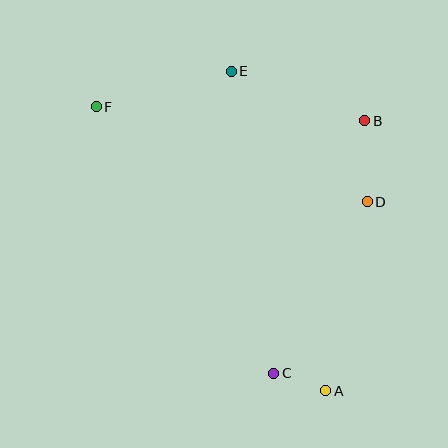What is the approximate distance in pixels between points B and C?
The distance between B and C is approximately 268 pixels.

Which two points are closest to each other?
Points A and C are closest to each other.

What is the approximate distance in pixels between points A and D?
The distance between A and D is approximately 194 pixels.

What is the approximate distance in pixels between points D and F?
The distance between D and F is approximately 287 pixels.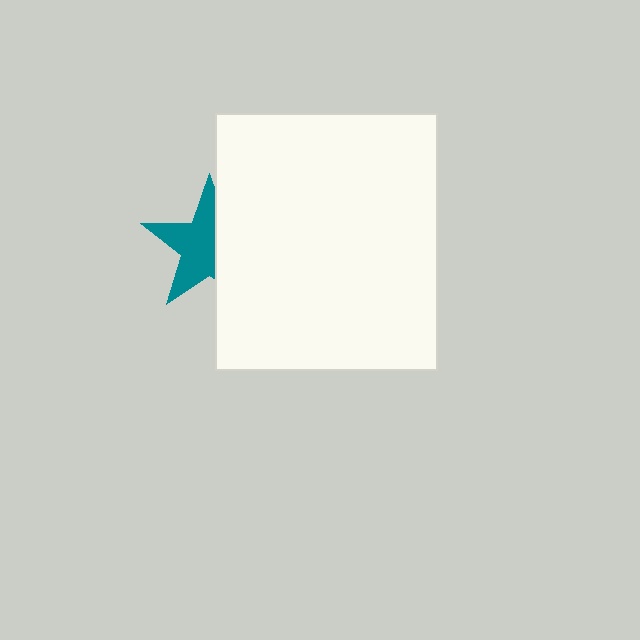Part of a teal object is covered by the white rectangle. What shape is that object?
It is a star.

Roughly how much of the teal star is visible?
About half of it is visible (roughly 60%).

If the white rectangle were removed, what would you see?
You would see the complete teal star.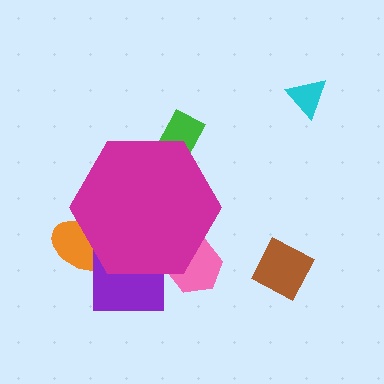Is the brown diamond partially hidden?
No, the brown diamond is fully visible.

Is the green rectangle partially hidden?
Yes, the green rectangle is partially hidden behind the magenta hexagon.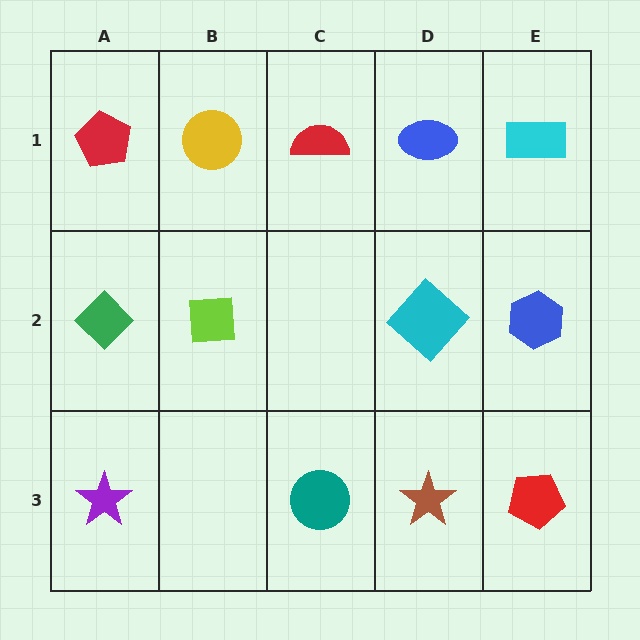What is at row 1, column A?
A red pentagon.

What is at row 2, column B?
A lime square.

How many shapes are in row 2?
4 shapes.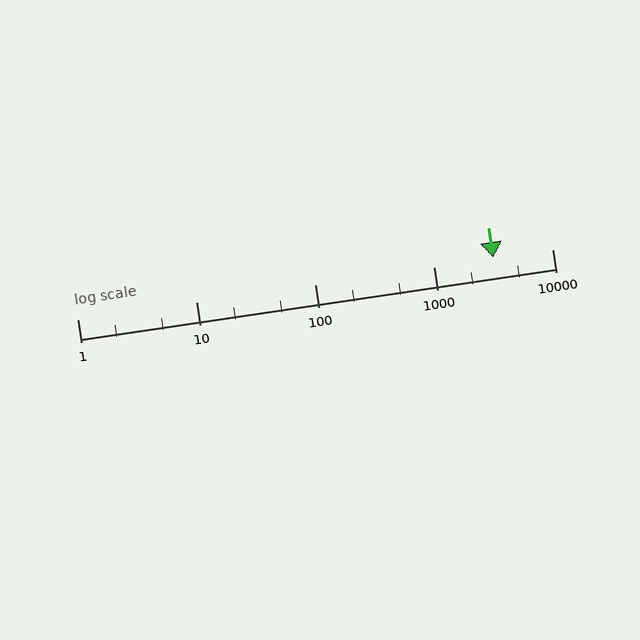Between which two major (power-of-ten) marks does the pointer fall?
The pointer is between 1000 and 10000.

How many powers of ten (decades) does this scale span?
The scale spans 4 decades, from 1 to 10000.